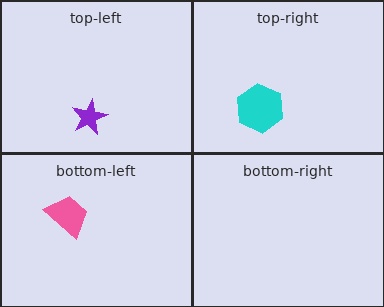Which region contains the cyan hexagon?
The top-right region.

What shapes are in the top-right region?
The cyan hexagon.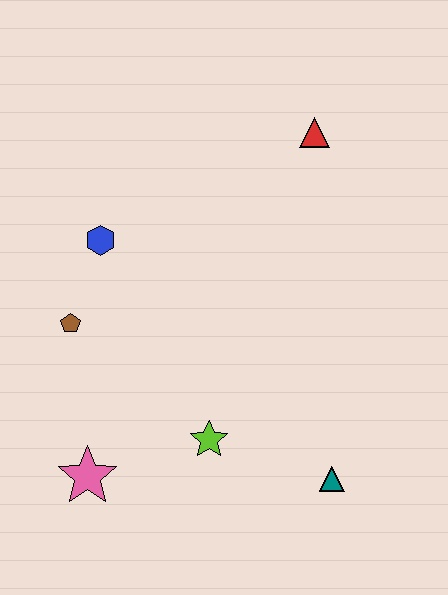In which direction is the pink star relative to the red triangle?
The pink star is below the red triangle.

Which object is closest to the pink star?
The lime star is closest to the pink star.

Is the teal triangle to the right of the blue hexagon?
Yes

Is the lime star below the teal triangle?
No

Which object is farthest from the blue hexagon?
The teal triangle is farthest from the blue hexagon.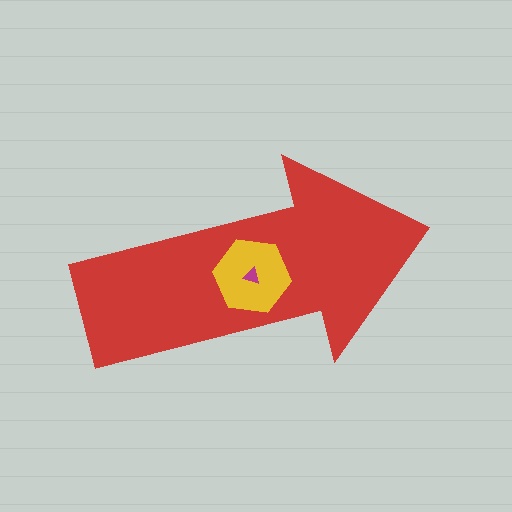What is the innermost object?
The magenta triangle.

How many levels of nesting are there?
3.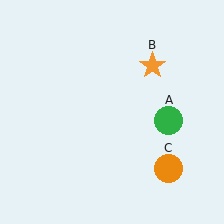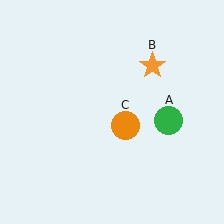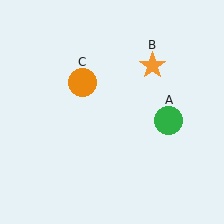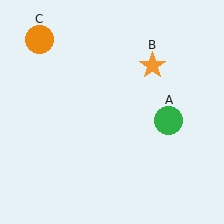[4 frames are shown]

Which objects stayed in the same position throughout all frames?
Green circle (object A) and orange star (object B) remained stationary.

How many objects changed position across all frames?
1 object changed position: orange circle (object C).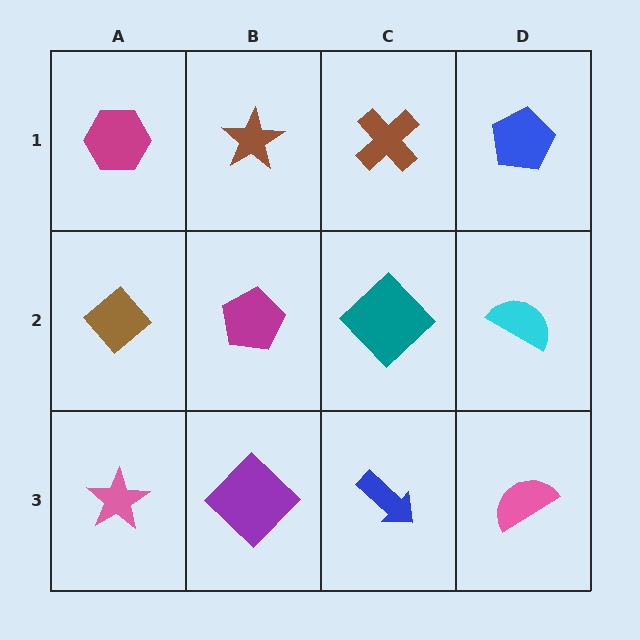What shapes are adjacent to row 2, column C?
A brown cross (row 1, column C), a blue arrow (row 3, column C), a magenta pentagon (row 2, column B), a cyan semicircle (row 2, column D).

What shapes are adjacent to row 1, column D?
A cyan semicircle (row 2, column D), a brown cross (row 1, column C).